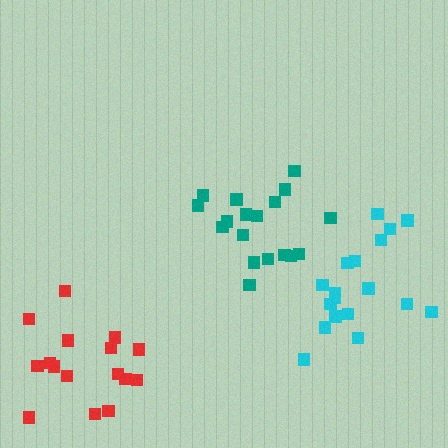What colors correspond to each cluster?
The clusters are colored: teal, cyan, red.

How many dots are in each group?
Group 1: 18 dots, Group 2: 18 dots, Group 3: 16 dots (52 total).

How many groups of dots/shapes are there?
There are 3 groups.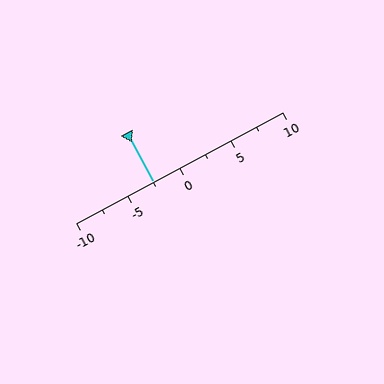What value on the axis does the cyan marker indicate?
The marker indicates approximately -2.5.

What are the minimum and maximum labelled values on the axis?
The axis runs from -10 to 10.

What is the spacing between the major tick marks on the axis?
The major ticks are spaced 5 apart.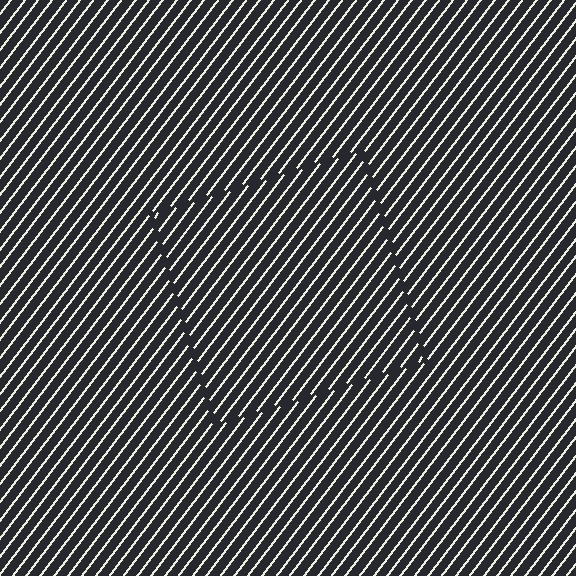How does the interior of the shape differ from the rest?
The interior of the shape contains the same grating, shifted by half a period — the contour is defined by the phase discontinuity where line-ends from the inner and outer gratings abut.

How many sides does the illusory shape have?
4 sides — the line-ends trace a square.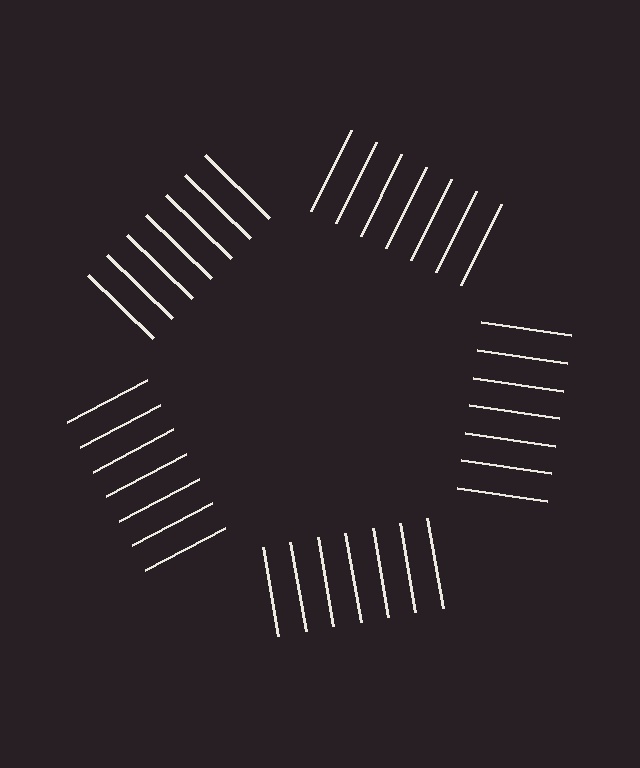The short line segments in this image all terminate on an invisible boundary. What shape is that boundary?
An illusory pentagon — the line segments terminate on its edges but no continuous stroke is drawn.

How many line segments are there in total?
35 — 7 along each of the 5 edges.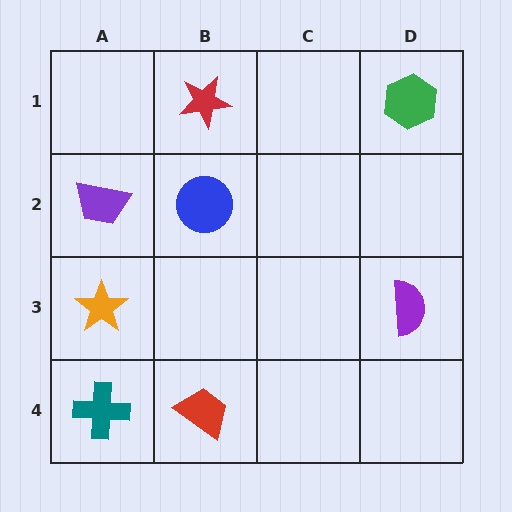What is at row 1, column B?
A red star.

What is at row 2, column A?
A purple trapezoid.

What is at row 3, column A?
An orange star.